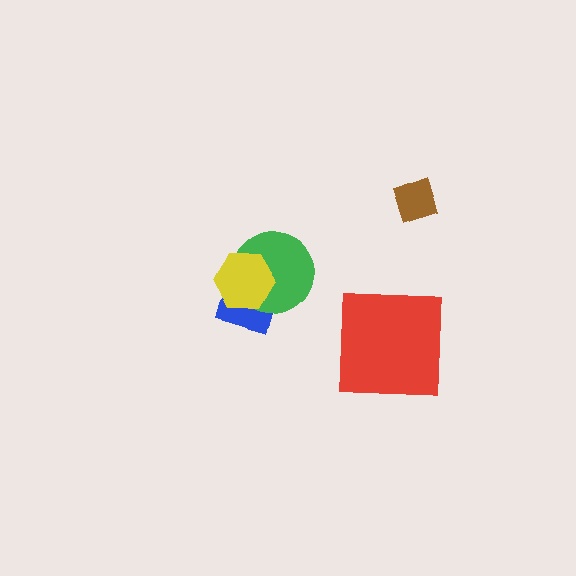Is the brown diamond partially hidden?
No, no other shape covers it.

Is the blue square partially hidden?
Yes, it is partially covered by another shape.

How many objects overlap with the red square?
0 objects overlap with the red square.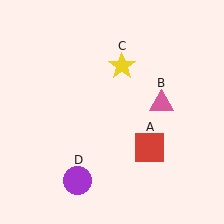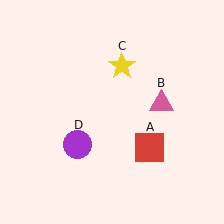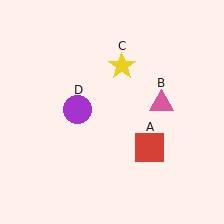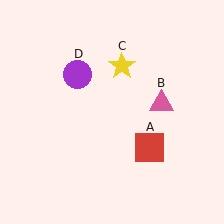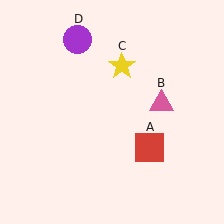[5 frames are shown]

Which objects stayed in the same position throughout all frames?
Red square (object A) and pink triangle (object B) and yellow star (object C) remained stationary.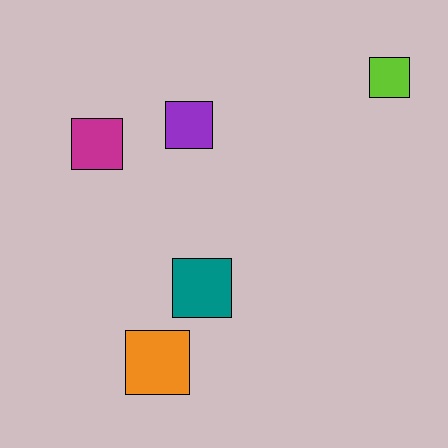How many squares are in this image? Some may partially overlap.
There are 5 squares.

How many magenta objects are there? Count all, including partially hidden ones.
There is 1 magenta object.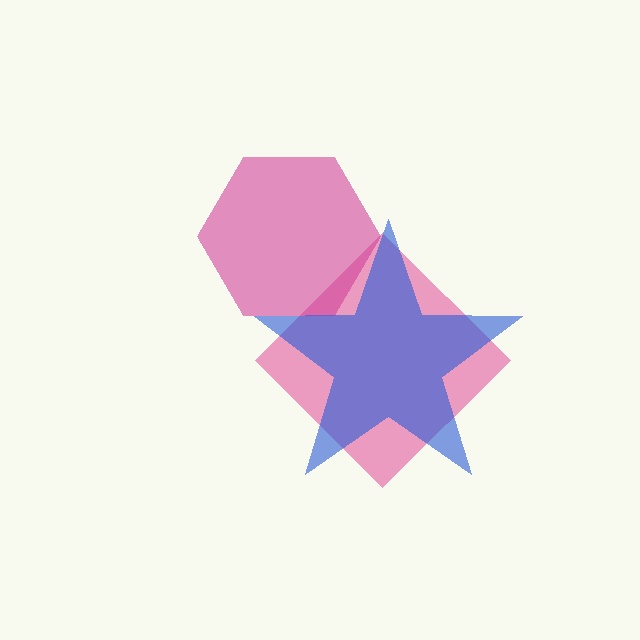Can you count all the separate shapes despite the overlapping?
Yes, there are 3 separate shapes.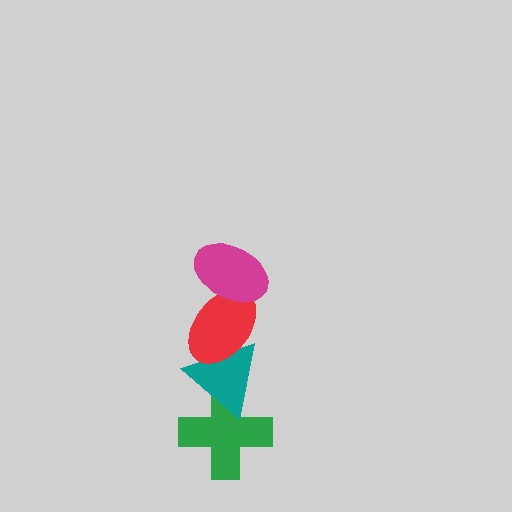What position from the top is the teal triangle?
The teal triangle is 3rd from the top.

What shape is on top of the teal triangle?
The red ellipse is on top of the teal triangle.